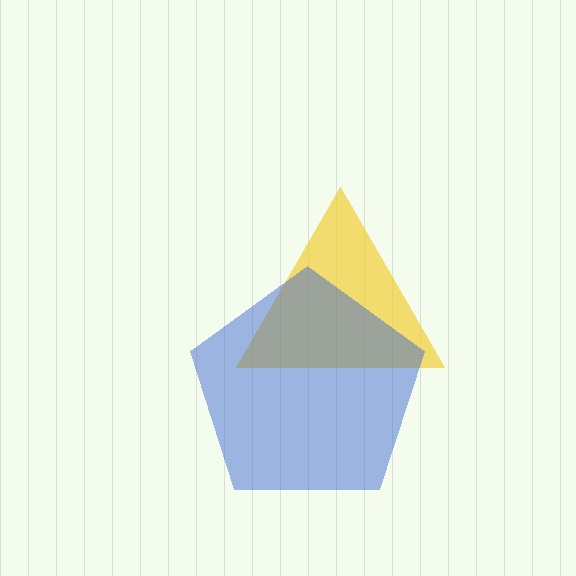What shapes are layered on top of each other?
The layered shapes are: a yellow triangle, a blue pentagon.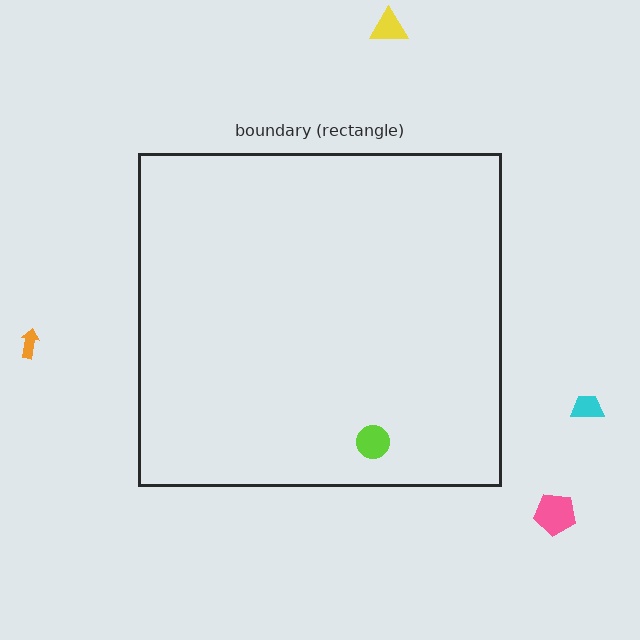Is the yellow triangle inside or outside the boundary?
Outside.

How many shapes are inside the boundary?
1 inside, 4 outside.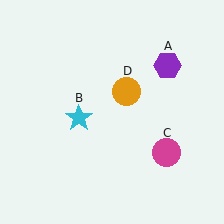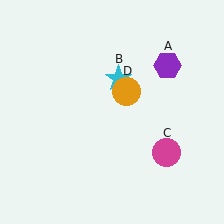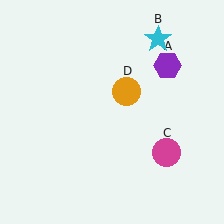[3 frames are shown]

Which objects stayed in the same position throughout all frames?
Purple hexagon (object A) and magenta circle (object C) and orange circle (object D) remained stationary.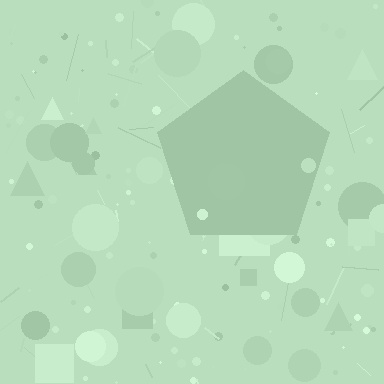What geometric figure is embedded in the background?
A pentagon is embedded in the background.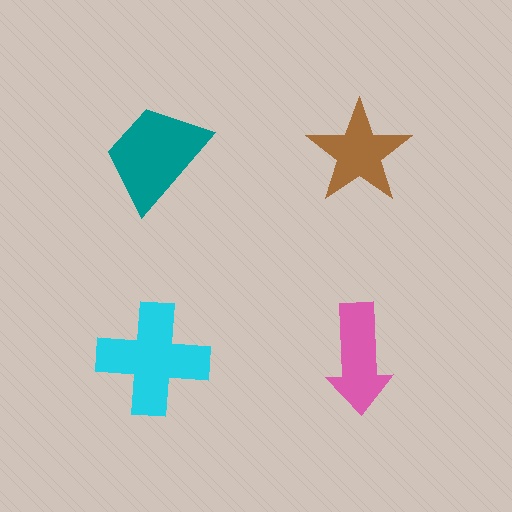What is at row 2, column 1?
A cyan cross.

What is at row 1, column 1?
A teal trapezoid.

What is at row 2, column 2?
A pink arrow.